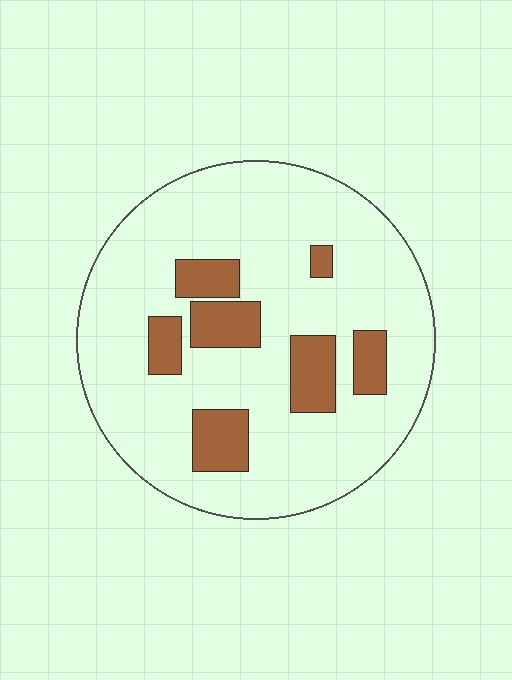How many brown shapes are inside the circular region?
7.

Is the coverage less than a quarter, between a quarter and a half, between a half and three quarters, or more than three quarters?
Less than a quarter.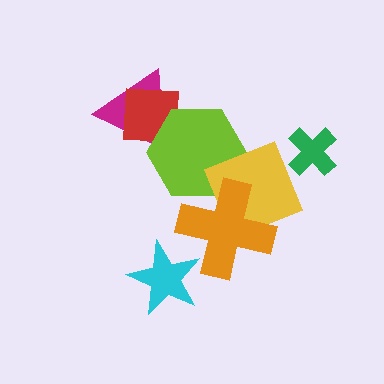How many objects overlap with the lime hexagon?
4 objects overlap with the lime hexagon.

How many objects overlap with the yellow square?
2 objects overlap with the yellow square.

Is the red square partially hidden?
Yes, it is partially covered by another shape.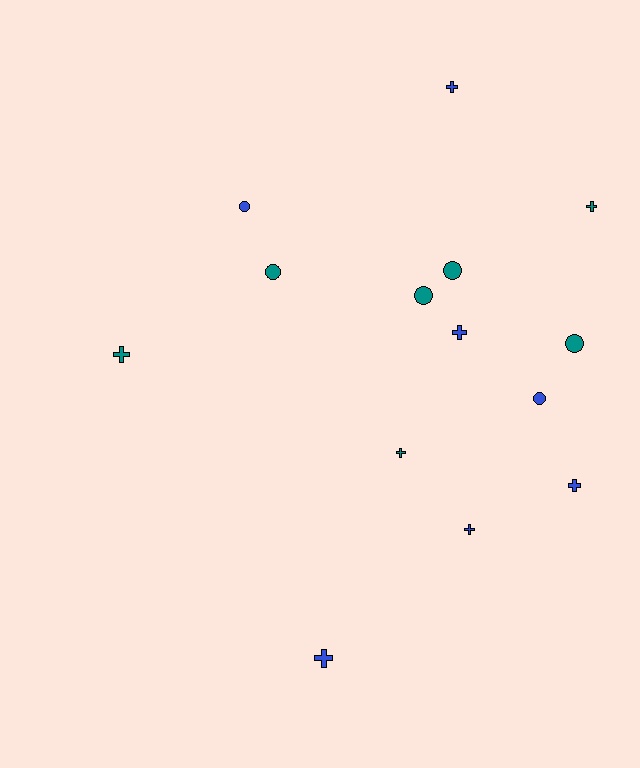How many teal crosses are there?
There are 3 teal crosses.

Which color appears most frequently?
Teal, with 7 objects.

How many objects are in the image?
There are 14 objects.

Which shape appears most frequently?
Cross, with 8 objects.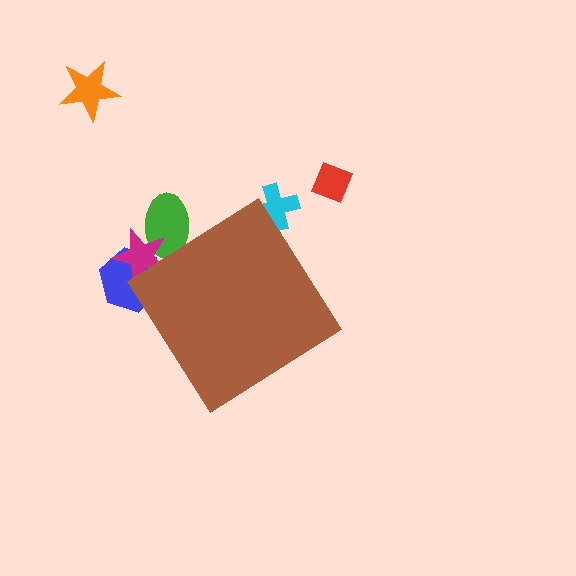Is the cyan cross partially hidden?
Yes, the cyan cross is partially hidden behind the brown diamond.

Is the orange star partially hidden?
No, the orange star is fully visible.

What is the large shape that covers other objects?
A brown diamond.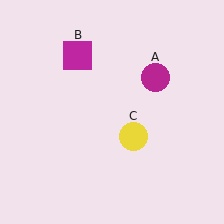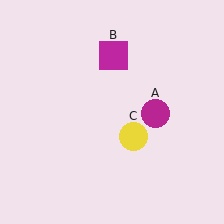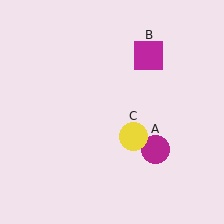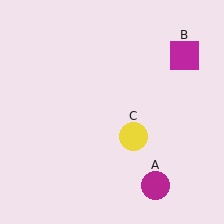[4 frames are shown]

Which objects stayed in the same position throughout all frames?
Yellow circle (object C) remained stationary.